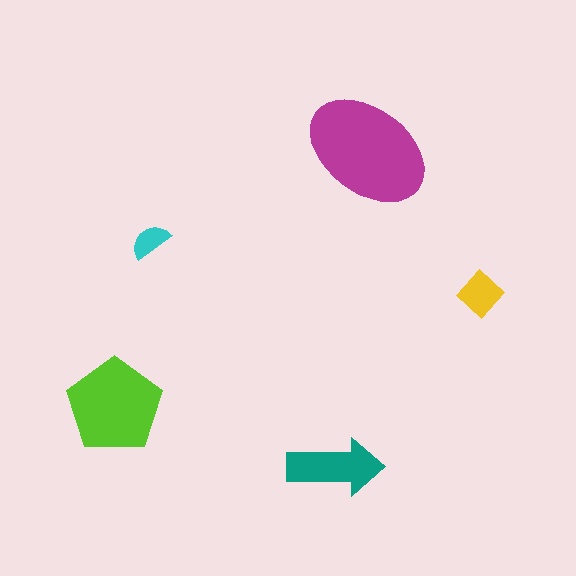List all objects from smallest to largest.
The cyan semicircle, the yellow diamond, the teal arrow, the lime pentagon, the magenta ellipse.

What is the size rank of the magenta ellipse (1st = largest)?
1st.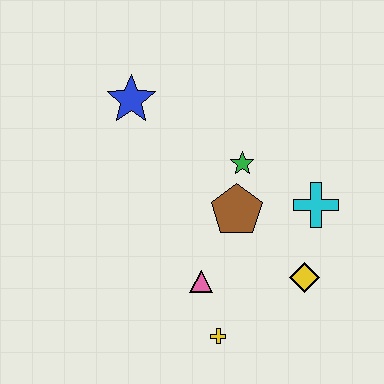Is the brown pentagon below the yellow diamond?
No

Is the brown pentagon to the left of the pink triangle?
No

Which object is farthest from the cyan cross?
The blue star is farthest from the cyan cross.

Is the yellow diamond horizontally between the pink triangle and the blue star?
No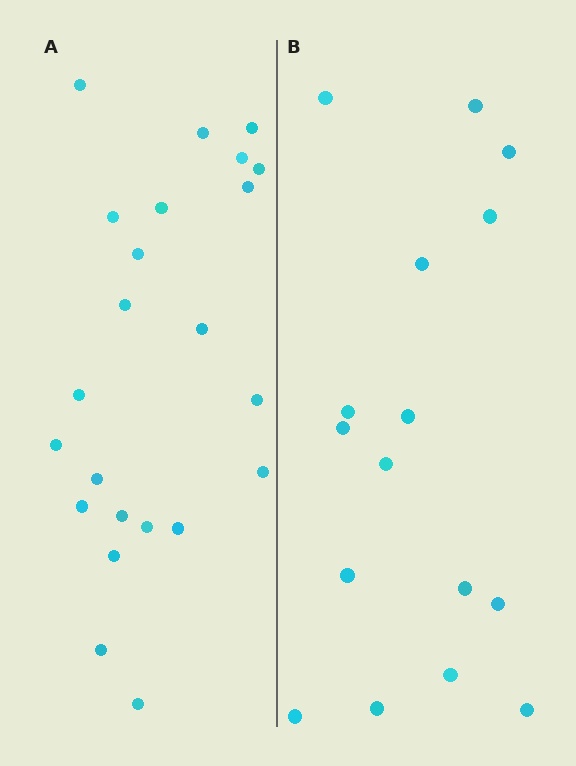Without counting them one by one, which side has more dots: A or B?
Region A (the left region) has more dots.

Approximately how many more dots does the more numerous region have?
Region A has roughly 8 or so more dots than region B.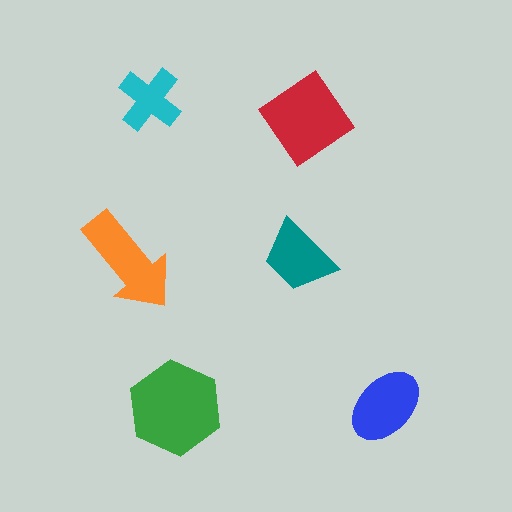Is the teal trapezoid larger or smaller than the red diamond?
Smaller.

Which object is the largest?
The green hexagon.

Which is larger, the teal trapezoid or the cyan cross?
The teal trapezoid.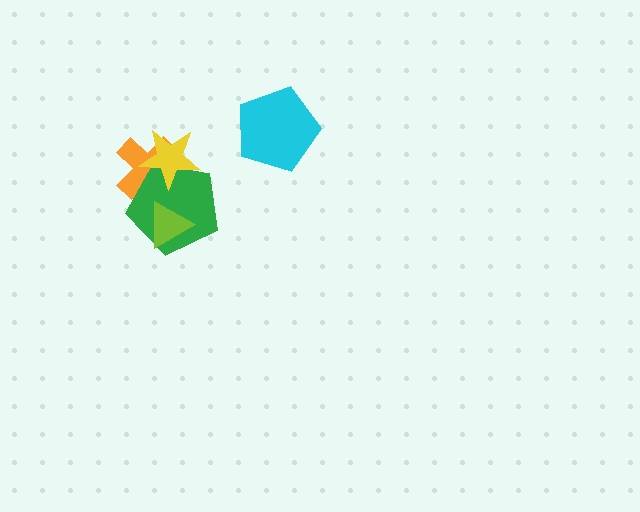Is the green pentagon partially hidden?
Yes, it is partially covered by another shape.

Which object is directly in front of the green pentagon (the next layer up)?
The yellow star is directly in front of the green pentagon.